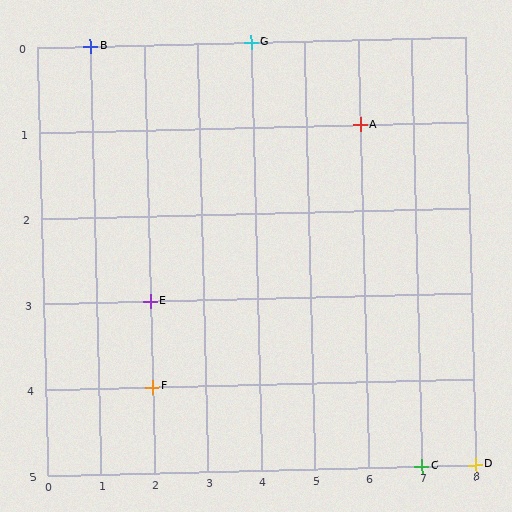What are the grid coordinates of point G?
Point G is at grid coordinates (4, 0).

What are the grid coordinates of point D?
Point D is at grid coordinates (8, 5).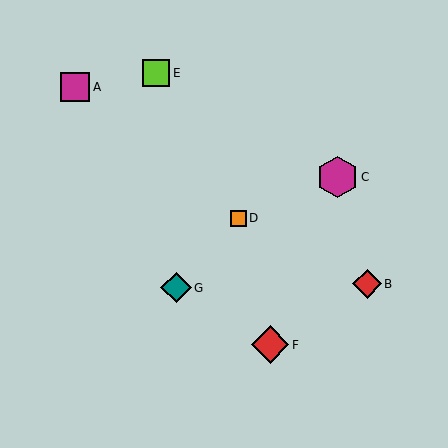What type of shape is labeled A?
Shape A is a magenta square.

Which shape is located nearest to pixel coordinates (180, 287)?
The teal diamond (labeled G) at (176, 288) is nearest to that location.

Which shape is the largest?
The magenta hexagon (labeled C) is the largest.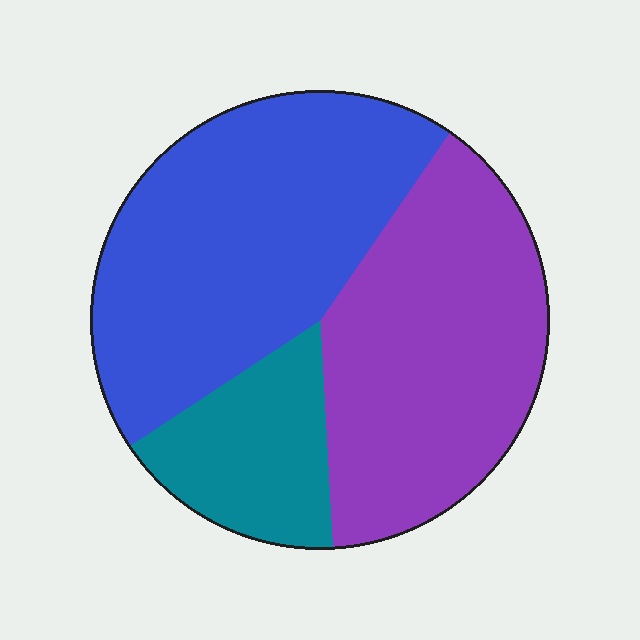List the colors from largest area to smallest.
From largest to smallest: blue, purple, teal.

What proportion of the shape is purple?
Purple covers around 40% of the shape.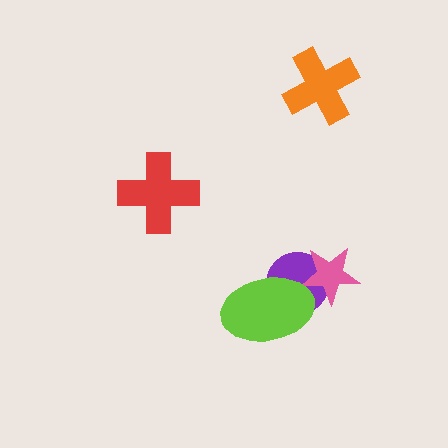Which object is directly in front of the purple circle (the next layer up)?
The pink star is directly in front of the purple circle.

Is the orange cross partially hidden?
No, no other shape covers it.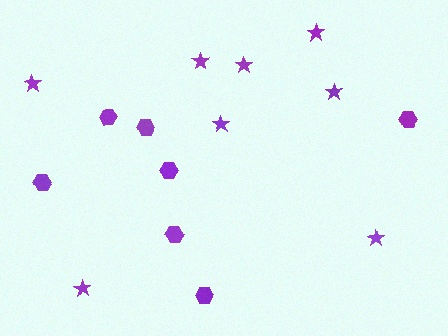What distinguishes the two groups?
There are 2 groups: one group of stars (8) and one group of hexagons (7).